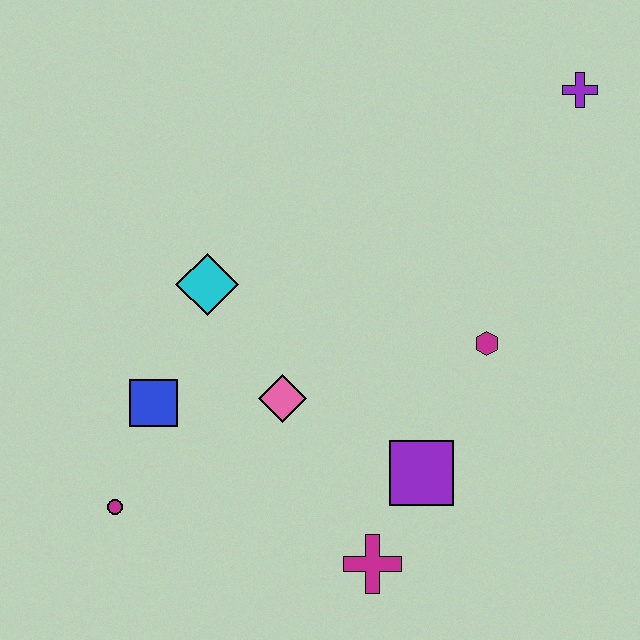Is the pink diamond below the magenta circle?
No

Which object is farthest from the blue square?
The purple cross is farthest from the blue square.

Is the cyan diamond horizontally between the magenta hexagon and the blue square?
Yes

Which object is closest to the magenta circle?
The blue square is closest to the magenta circle.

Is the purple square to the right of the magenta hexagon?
No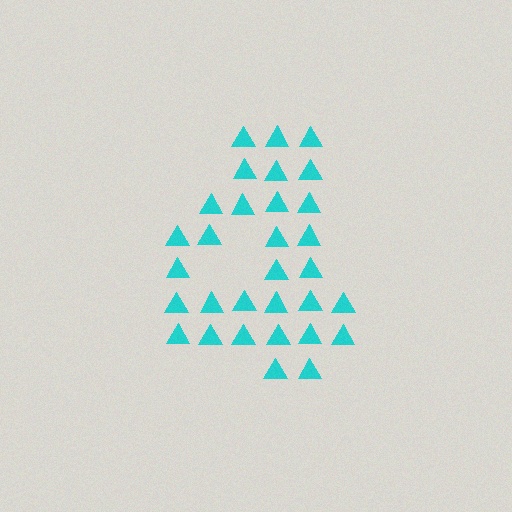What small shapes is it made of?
It is made of small triangles.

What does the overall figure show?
The overall figure shows the digit 4.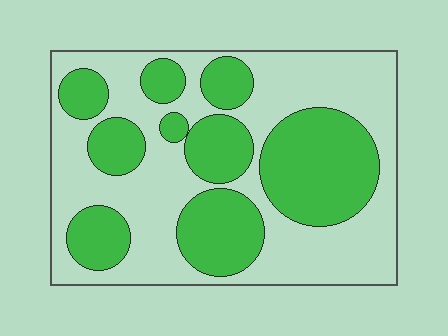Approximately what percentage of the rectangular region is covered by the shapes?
Approximately 40%.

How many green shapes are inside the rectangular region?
9.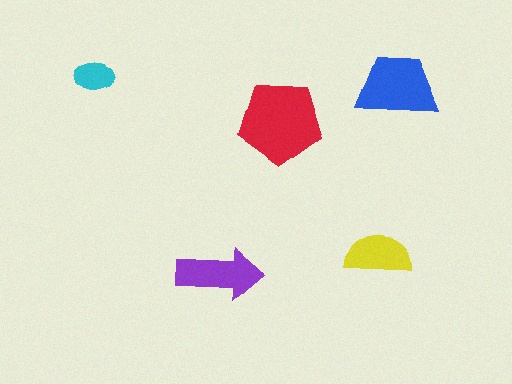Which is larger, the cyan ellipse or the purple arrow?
The purple arrow.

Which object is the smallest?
The cyan ellipse.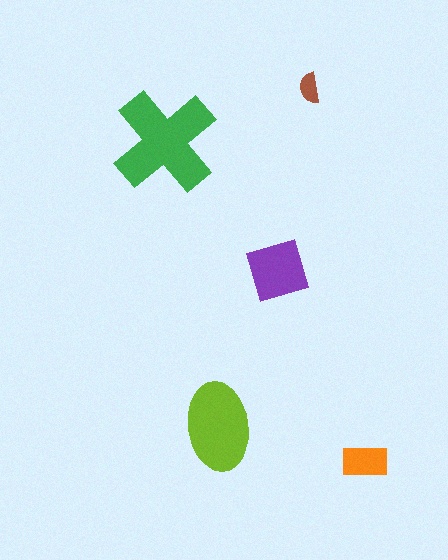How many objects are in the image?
There are 5 objects in the image.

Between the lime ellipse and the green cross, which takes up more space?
The green cross.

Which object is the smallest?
The brown semicircle.